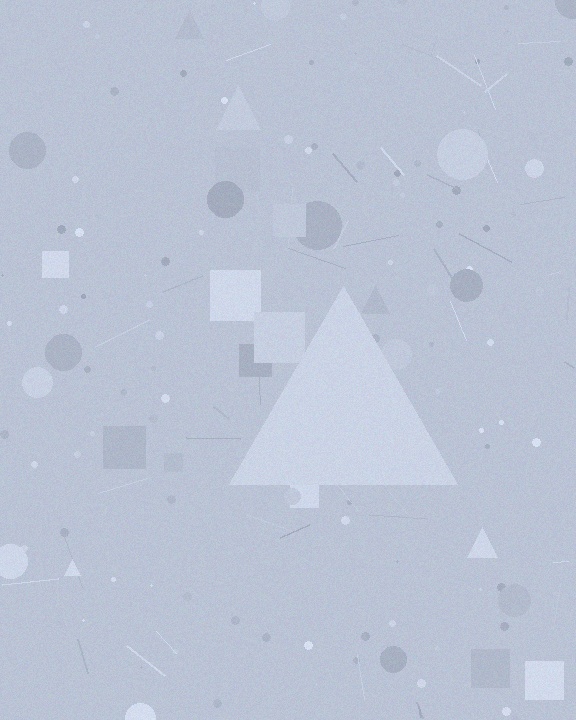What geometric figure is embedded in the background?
A triangle is embedded in the background.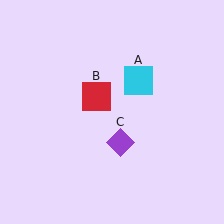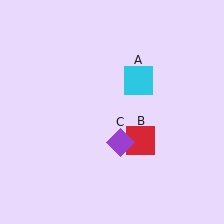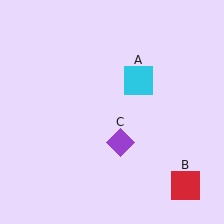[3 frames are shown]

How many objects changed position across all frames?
1 object changed position: red square (object B).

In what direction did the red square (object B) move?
The red square (object B) moved down and to the right.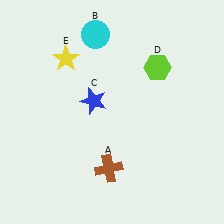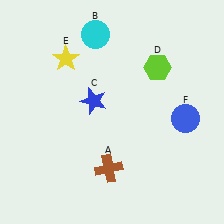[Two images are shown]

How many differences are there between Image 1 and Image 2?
There is 1 difference between the two images.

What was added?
A blue circle (F) was added in Image 2.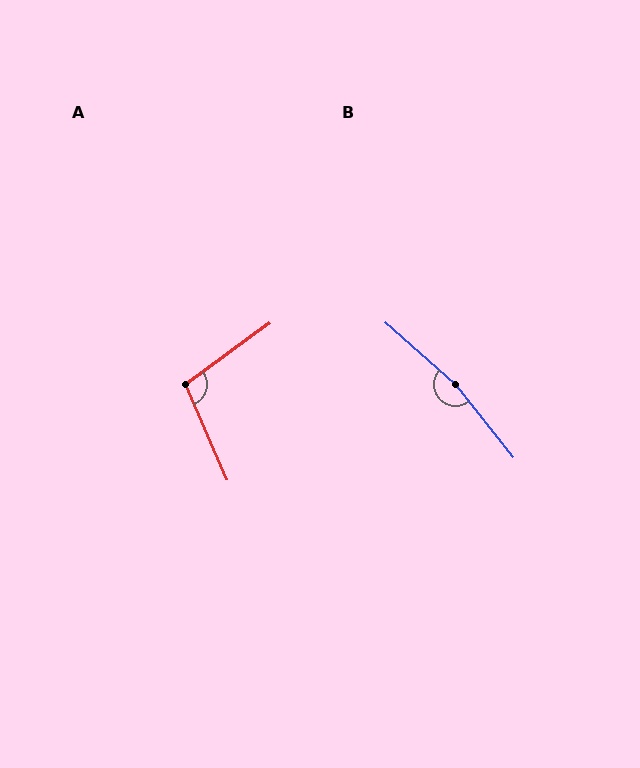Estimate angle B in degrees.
Approximately 170 degrees.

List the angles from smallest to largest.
A (103°), B (170°).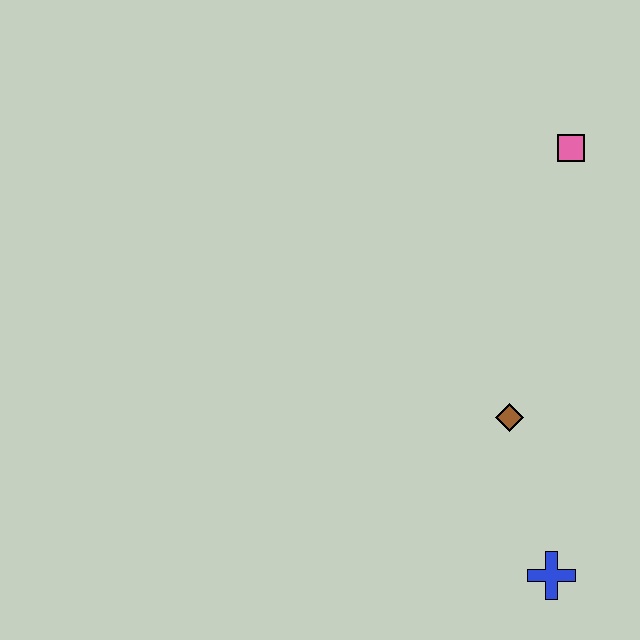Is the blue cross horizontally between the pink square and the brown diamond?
Yes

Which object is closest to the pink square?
The brown diamond is closest to the pink square.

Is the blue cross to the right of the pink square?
No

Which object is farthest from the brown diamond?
The pink square is farthest from the brown diamond.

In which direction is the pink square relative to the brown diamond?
The pink square is above the brown diamond.